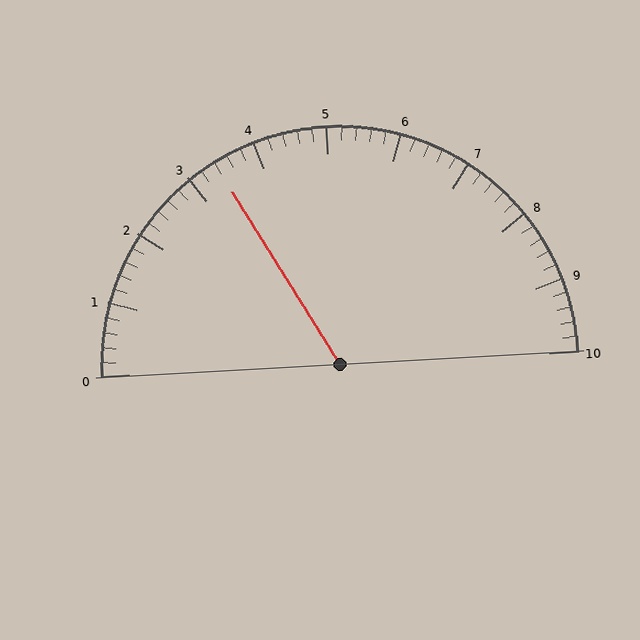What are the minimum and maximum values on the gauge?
The gauge ranges from 0 to 10.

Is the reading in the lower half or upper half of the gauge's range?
The reading is in the lower half of the range (0 to 10).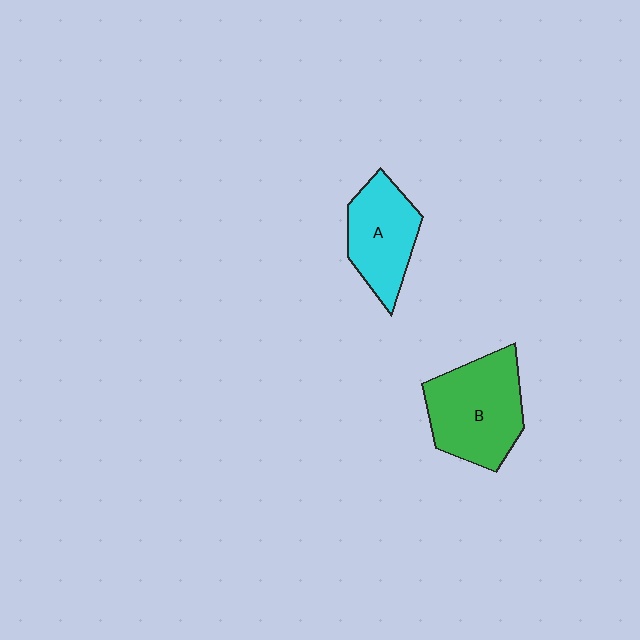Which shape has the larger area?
Shape B (green).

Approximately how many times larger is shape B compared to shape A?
Approximately 1.3 times.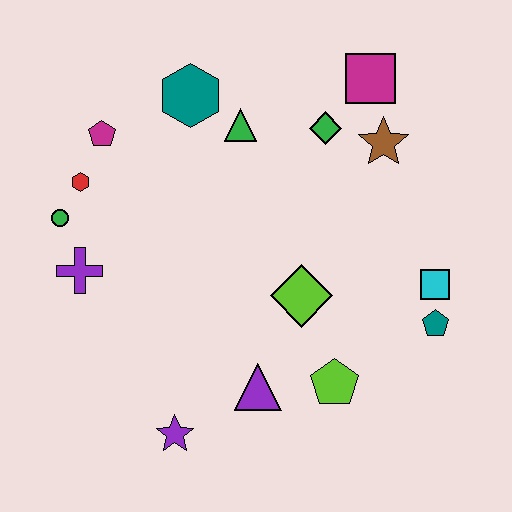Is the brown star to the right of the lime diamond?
Yes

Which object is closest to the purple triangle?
The lime pentagon is closest to the purple triangle.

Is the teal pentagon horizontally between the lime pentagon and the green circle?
No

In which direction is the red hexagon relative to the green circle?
The red hexagon is above the green circle.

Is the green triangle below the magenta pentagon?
No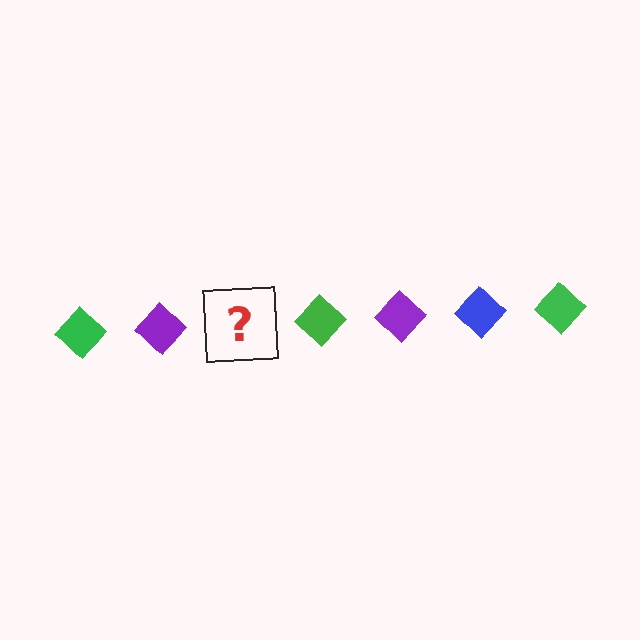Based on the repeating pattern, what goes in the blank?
The blank should be a blue diamond.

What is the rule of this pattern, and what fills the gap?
The rule is that the pattern cycles through green, purple, blue diamonds. The gap should be filled with a blue diamond.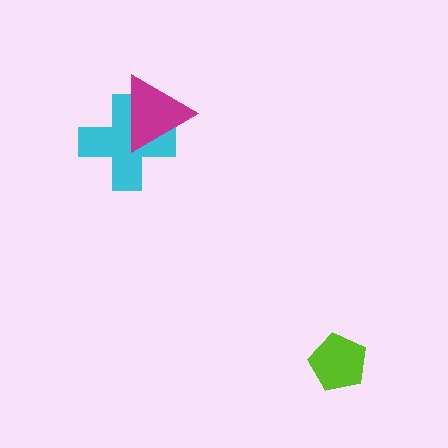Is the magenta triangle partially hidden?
No, no other shape covers it.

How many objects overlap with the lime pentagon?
0 objects overlap with the lime pentagon.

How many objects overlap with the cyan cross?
1 object overlaps with the cyan cross.